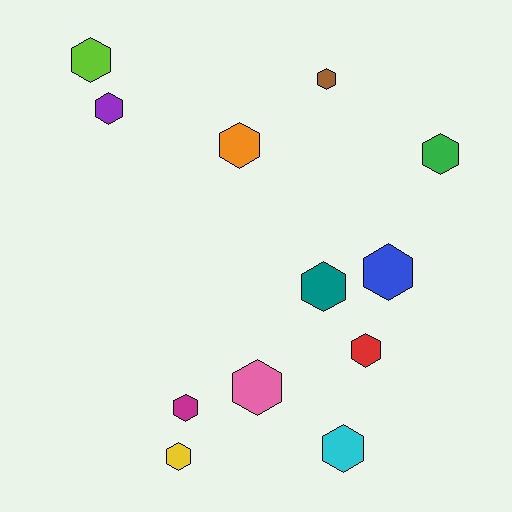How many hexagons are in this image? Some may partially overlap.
There are 12 hexagons.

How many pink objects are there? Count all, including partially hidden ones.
There is 1 pink object.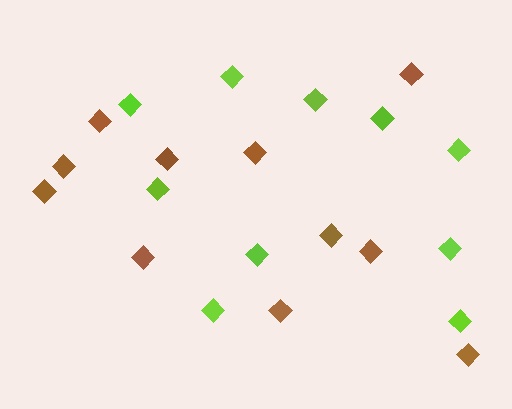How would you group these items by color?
There are 2 groups: one group of brown diamonds (11) and one group of lime diamonds (10).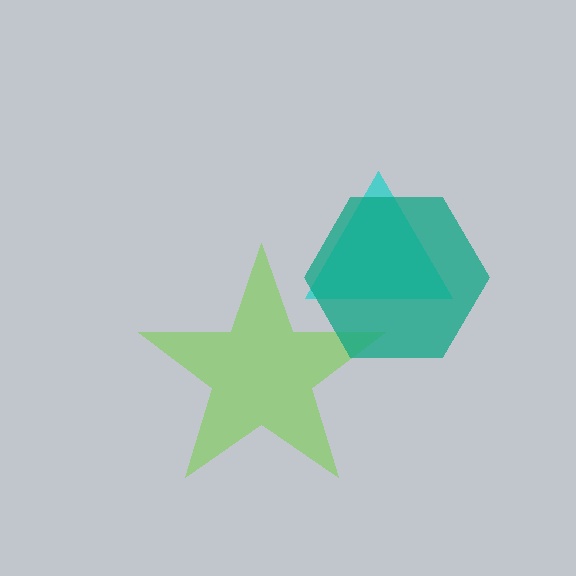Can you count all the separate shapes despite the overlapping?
Yes, there are 3 separate shapes.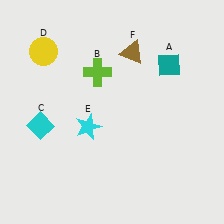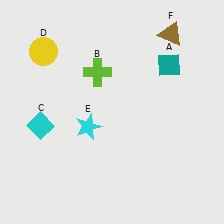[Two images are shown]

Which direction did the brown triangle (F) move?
The brown triangle (F) moved right.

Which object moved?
The brown triangle (F) moved right.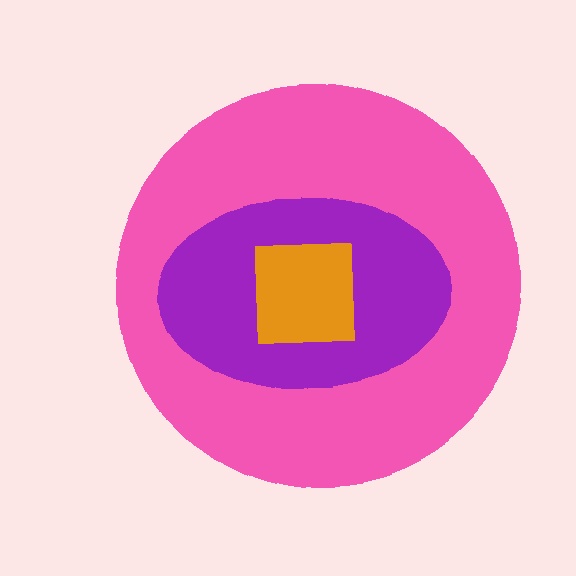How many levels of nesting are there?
3.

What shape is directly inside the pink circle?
The purple ellipse.